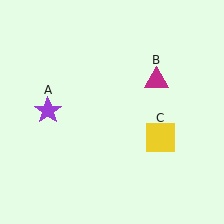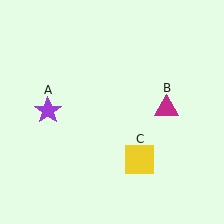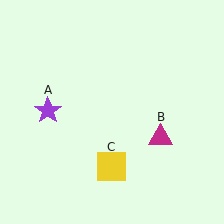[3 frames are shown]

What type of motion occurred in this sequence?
The magenta triangle (object B), yellow square (object C) rotated clockwise around the center of the scene.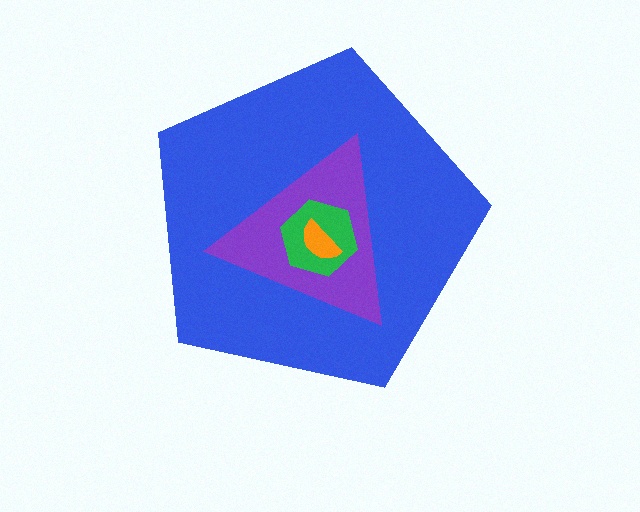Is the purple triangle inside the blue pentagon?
Yes.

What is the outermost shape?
The blue pentagon.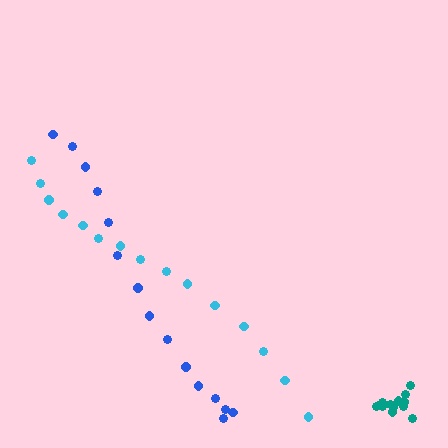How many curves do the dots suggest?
There are 3 distinct paths.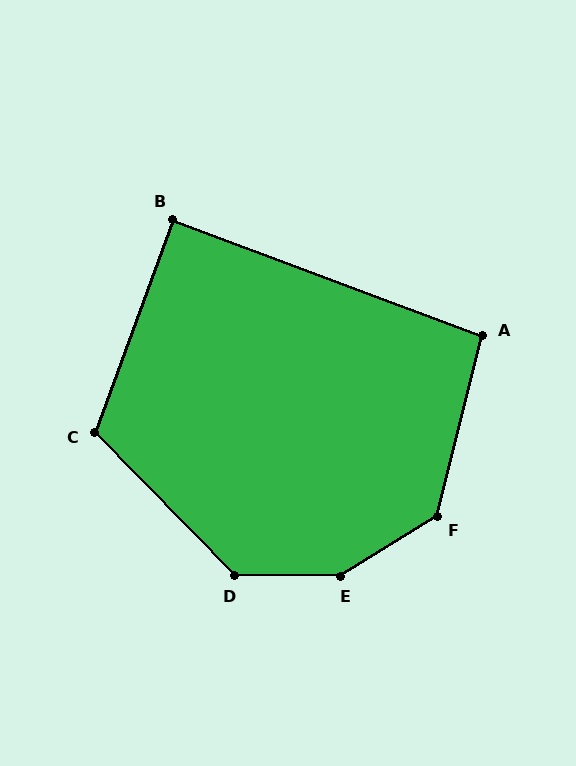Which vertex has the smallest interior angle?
B, at approximately 90 degrees.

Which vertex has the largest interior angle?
E, at approximately 148 degrees.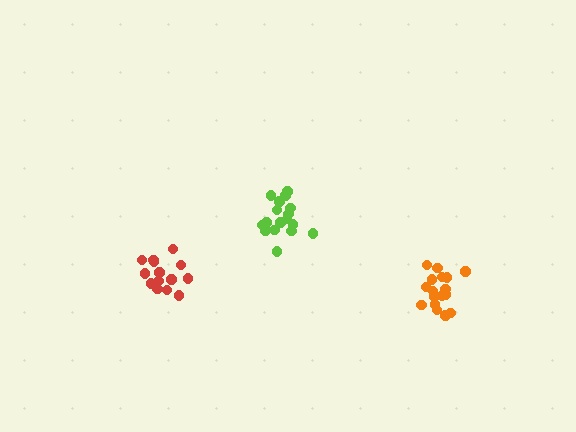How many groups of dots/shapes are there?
There are 3 groups.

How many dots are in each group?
Group 1: 14 dots, Group 2: 17 dots, Group 3: 17 dots (48 total).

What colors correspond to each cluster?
The clusters are colored: red, orange, lime.